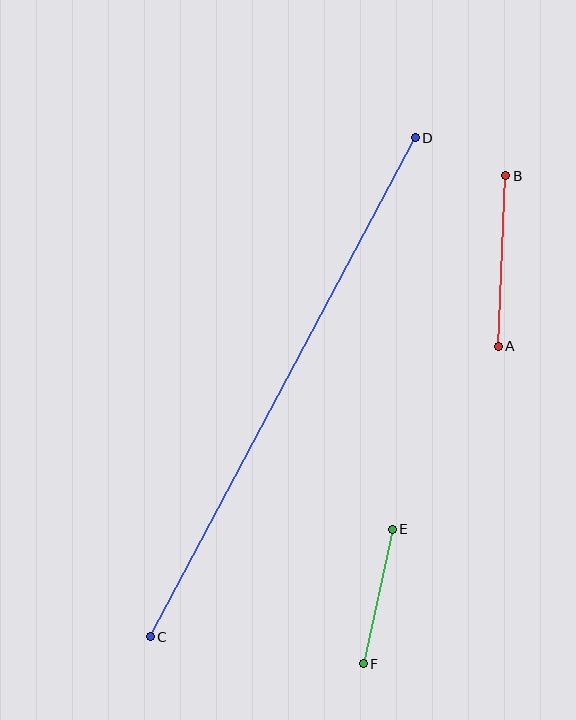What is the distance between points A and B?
The distance is approximately 170 pixels.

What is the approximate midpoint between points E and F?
The midpoint is at approximately (378, 596) pixels.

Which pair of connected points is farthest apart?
Points C and D are farthest apart.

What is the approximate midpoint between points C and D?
The midpoint is at approximately (283, 387) pixels.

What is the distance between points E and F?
The distance is approximately 138 pixels.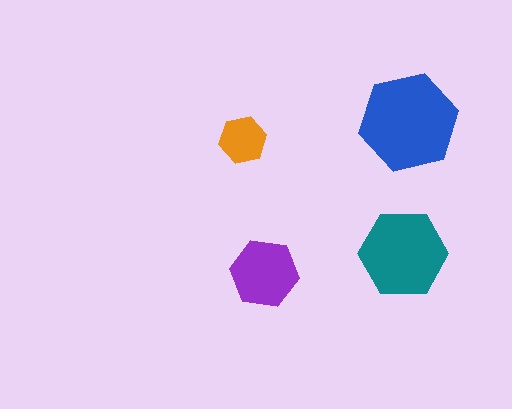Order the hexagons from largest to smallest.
the blue one, the teal one, the purple one, the orange one.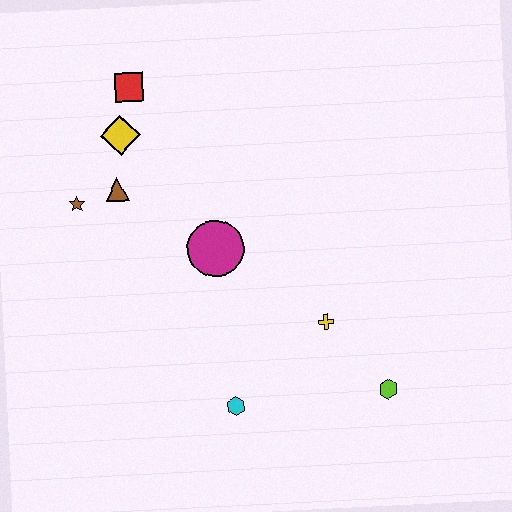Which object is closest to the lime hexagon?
The yellow cross is closest to the lime hexagon.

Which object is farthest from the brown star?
The lime hexagon is farthest from the brown star.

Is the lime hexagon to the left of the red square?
No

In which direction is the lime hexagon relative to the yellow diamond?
The lime hexagon is below the yellow diamond.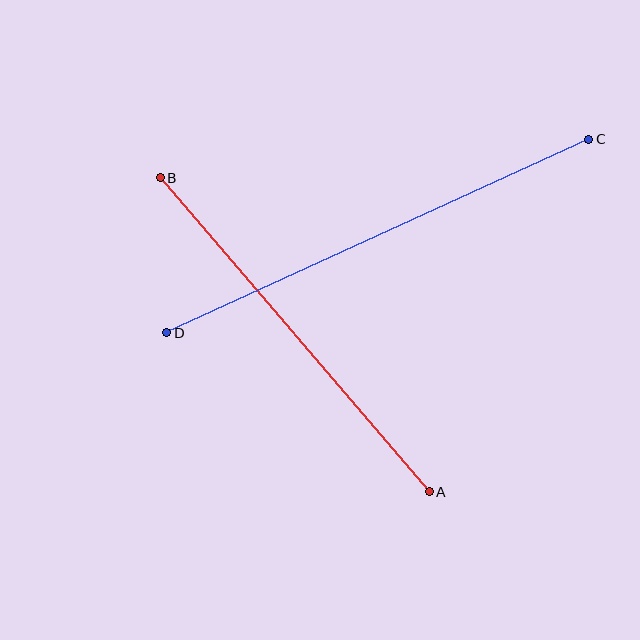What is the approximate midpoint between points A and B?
The midpoint is at approximately (295, 335) pixels.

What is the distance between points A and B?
The distance is approximately 414 pixels.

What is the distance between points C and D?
The distance is approximately 464 pixels.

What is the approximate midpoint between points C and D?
The midpoint is at approximately (378, 236) pixels.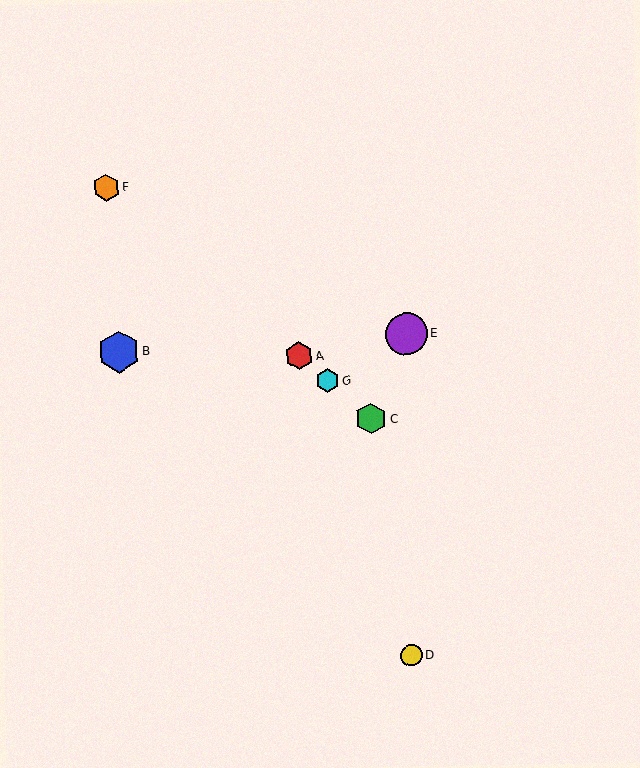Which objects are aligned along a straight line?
Objects A, C, F, G are aligned along a straight line.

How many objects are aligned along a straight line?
4 objects (A, C, F, G) are aligned along a straight line.